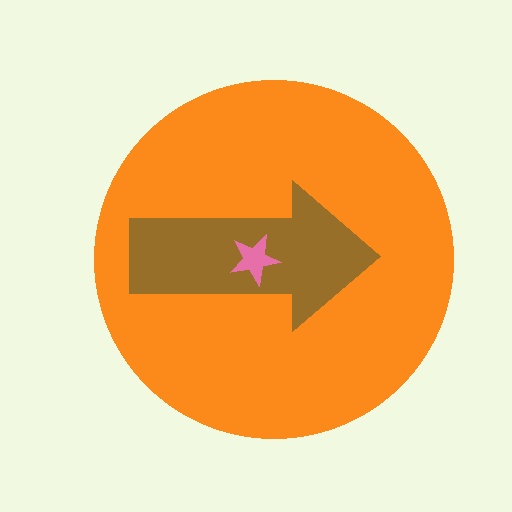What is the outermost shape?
The orange circle.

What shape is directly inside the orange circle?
The brown arrow.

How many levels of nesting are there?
3.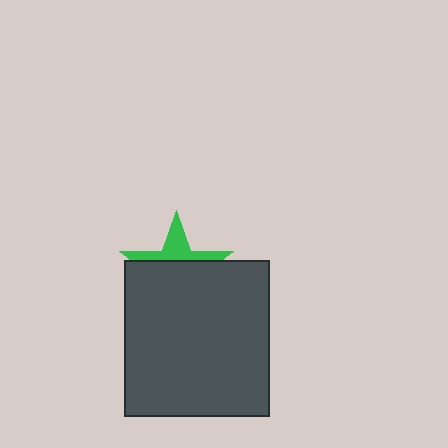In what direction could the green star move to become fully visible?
The green star could move up. That would shift it out from behind the dark gray rectangle entirely.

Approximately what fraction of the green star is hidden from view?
Roughly 66% of the green star is hidden behind the dark gray rectangle.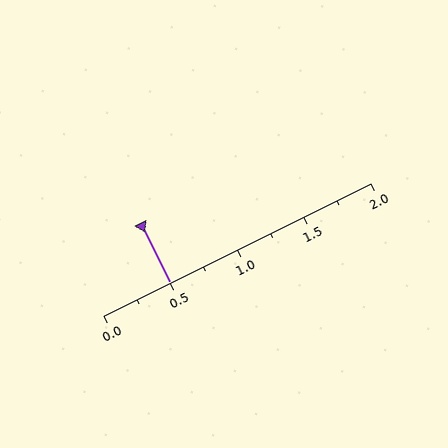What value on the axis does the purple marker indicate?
The marker indicates approximately 0.5.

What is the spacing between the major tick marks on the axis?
The major ticks are spaced 0.5 apart.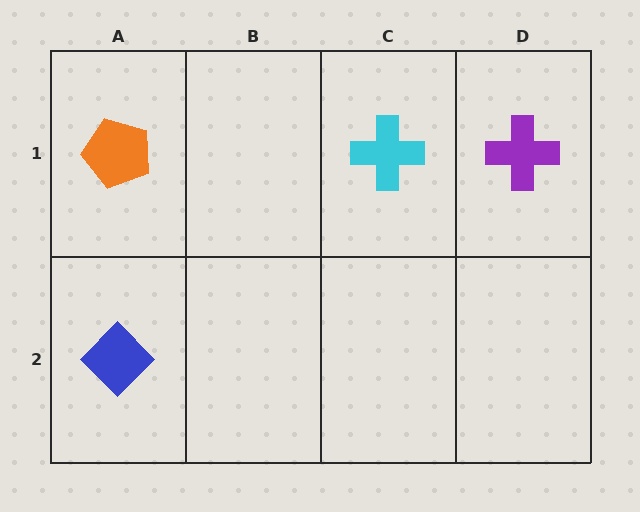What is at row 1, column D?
A purple cross.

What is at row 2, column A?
A blue diamond.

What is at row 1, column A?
An orange pentagon.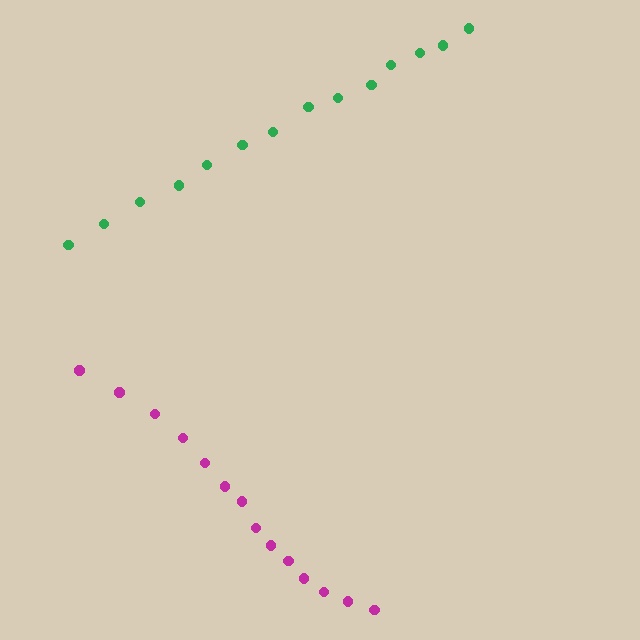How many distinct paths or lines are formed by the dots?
There are 2 distinct paths.